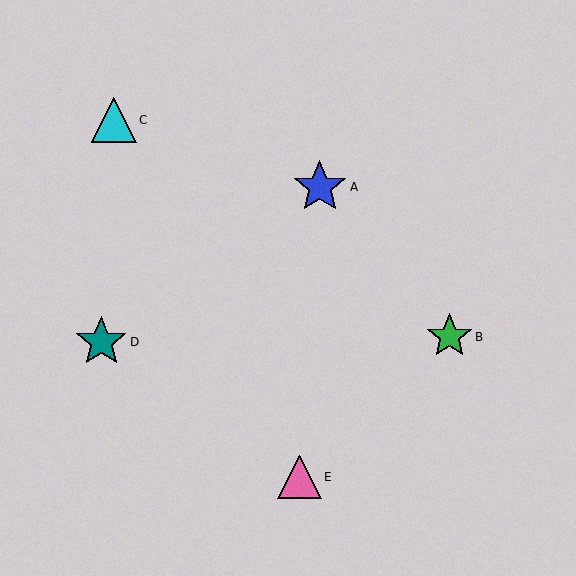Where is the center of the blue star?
The center of the blue star is at (320, 187).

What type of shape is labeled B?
Shape B is a green star.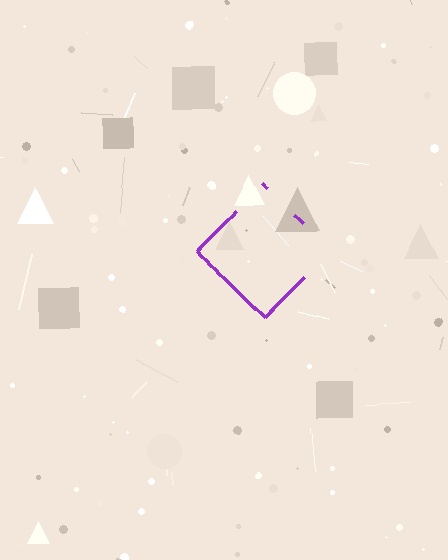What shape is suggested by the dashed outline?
The dashed outline suggests a diamond.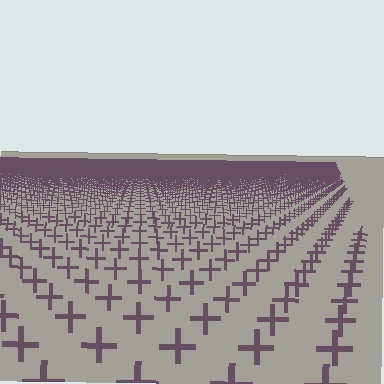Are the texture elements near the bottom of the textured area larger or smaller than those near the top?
Larger. Near the bottom, elements are closer to the viewer and appear at a bigger on-screen size.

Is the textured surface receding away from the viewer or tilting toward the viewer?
The surface is receding away from the viewer. Texture elements get smaller and denser toward the top.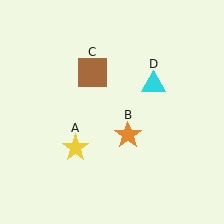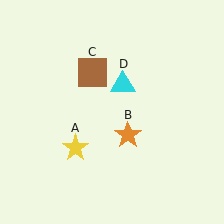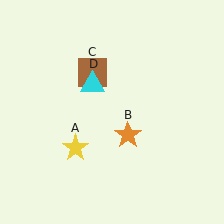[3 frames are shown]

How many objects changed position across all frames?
1 object changed position: cyan triangle (object D).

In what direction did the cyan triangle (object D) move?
The cyan triangle (object D) moved left.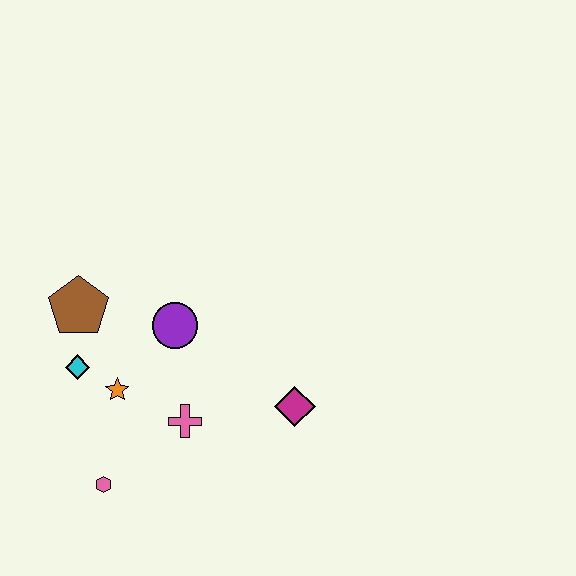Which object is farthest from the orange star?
The magenta diamond is farthest from the orange star.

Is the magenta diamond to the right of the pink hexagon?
Yes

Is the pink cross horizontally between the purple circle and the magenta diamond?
Yes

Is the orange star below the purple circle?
Yes